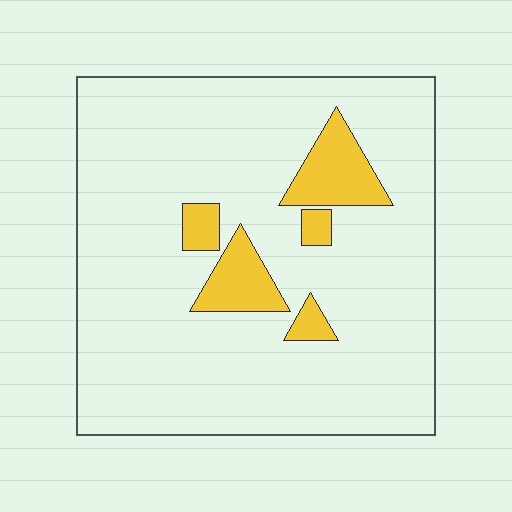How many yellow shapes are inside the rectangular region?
5.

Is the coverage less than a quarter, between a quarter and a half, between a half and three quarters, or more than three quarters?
Less than a quarter.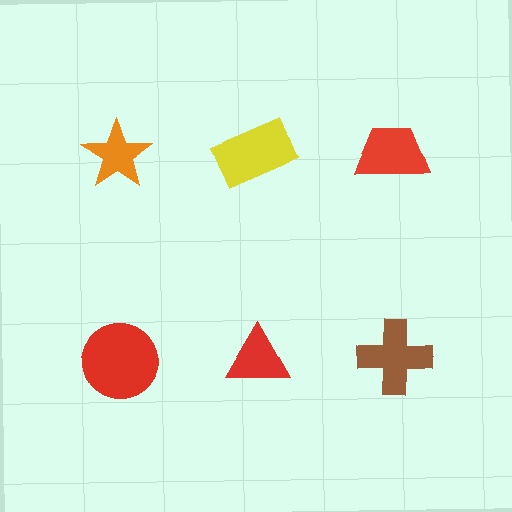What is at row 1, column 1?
An orange star.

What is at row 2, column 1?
A red circle.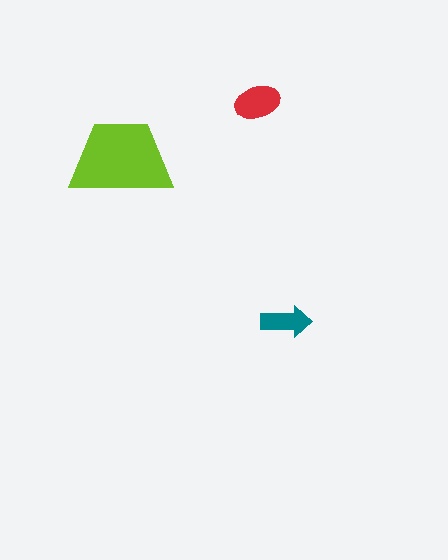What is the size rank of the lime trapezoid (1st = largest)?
1st.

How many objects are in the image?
There are 3 objects in the image.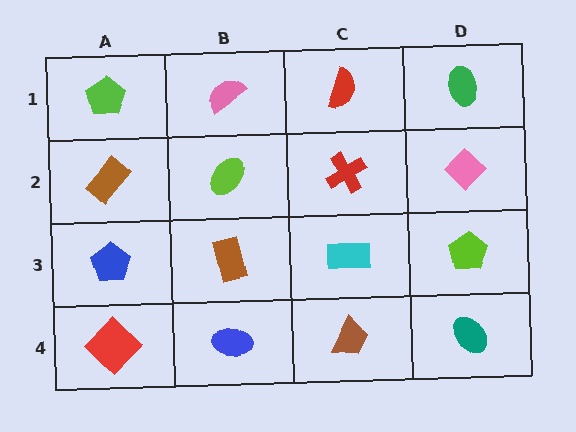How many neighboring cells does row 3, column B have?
4.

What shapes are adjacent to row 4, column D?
A lime pentagon (row 3, column D), a brown trapezoid (row 4, column C).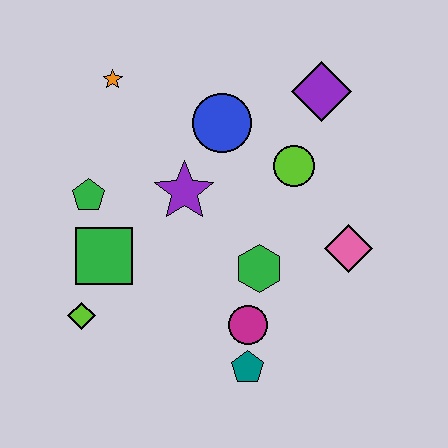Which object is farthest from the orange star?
The teal pentagon is farthest from the orange star.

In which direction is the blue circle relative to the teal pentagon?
The blue circle is above the teal pentagon.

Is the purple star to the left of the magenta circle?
Yes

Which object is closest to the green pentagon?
The green square is closest to the green pentagon.